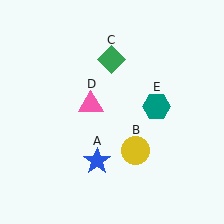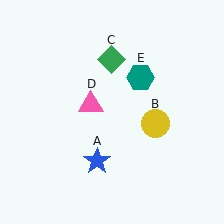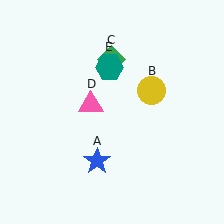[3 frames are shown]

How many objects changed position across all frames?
2 objects changed position: yellow circle (object B), teal hexagon (object E).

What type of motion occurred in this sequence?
The yellow circle (object B), teal hexagon (object E) rotated counterclockwise around the center of the scene.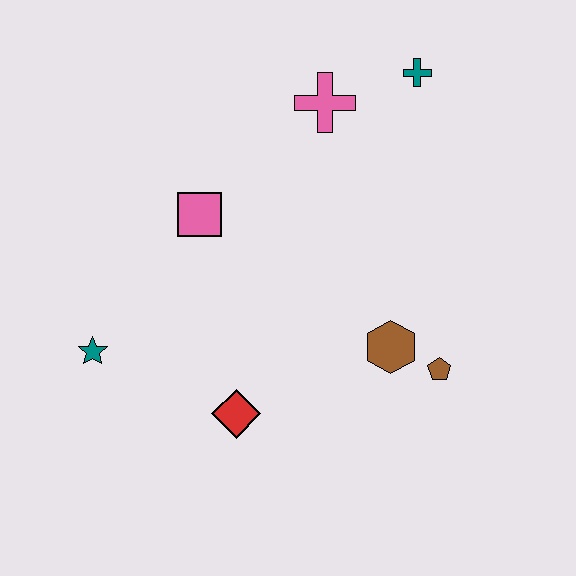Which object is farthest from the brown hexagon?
The teal star is farthest from the brown hexagon.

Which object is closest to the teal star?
The red diamond is closest to the teal star.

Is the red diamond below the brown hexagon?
Yes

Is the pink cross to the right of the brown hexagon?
No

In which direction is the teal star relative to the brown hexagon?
The teal star is to the left of the brown hexagon.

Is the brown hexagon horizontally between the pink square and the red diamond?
No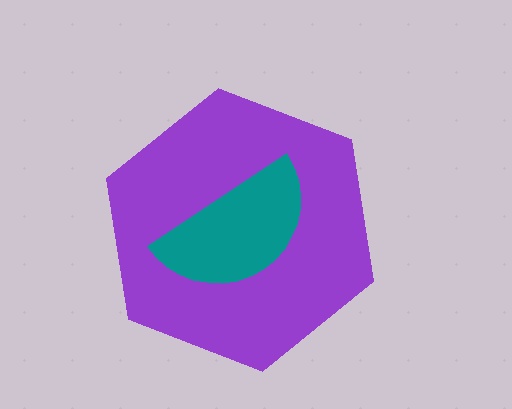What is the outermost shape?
The purple hexagon.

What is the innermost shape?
The teal semicircle.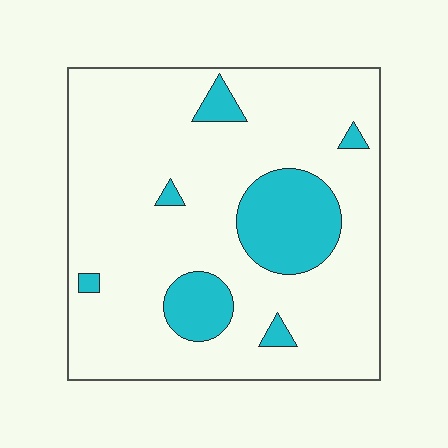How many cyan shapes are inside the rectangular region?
7.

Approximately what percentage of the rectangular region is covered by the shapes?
Approximately 15%.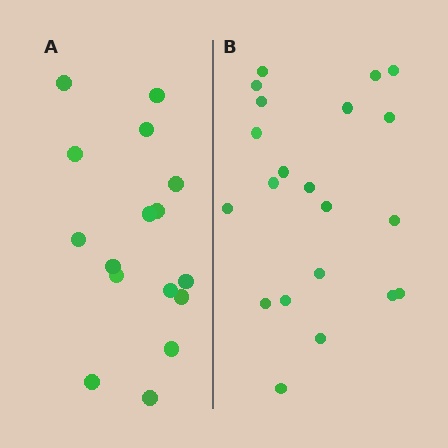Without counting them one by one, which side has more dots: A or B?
Region B (the right region) has more dots.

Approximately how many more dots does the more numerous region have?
Region B has about 5 more dots than region A.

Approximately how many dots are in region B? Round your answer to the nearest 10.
About 20 dots. (The exact count is 21, which rounds to 20.)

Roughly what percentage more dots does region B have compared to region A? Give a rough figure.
About 30% more.